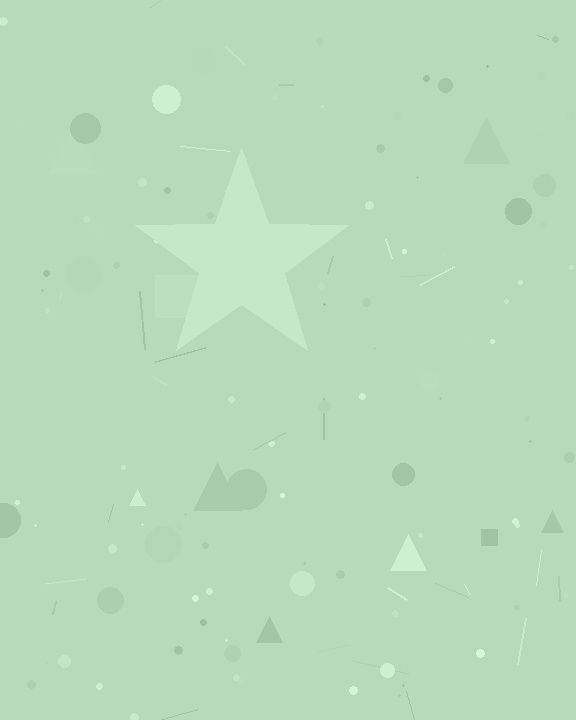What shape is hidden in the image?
A star is hidden in the image.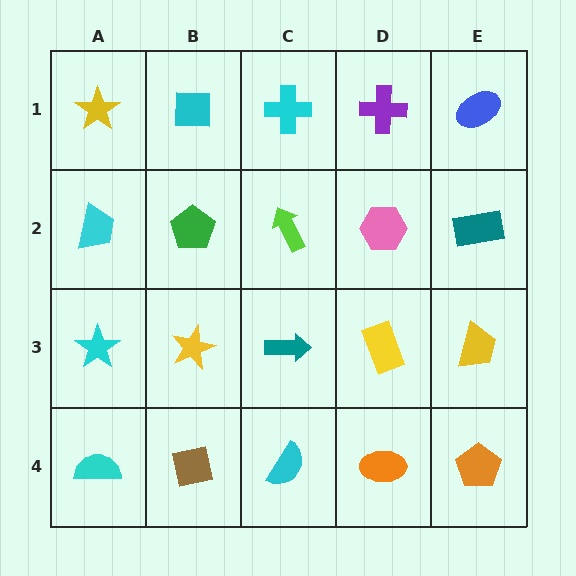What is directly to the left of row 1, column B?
A yellow star.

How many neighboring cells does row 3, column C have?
4.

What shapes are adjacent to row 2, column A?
A yellow star (row 1, column A), a cyan star (row 3, column A), a green pentagon (row 2, column B).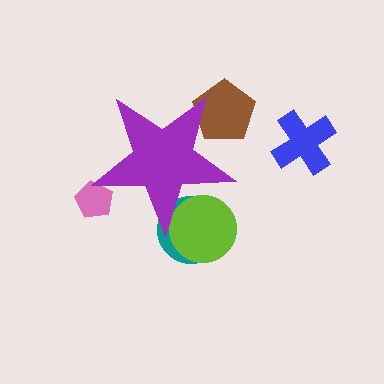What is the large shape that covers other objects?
A purple star.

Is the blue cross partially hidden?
No, the blue cross is fully visible.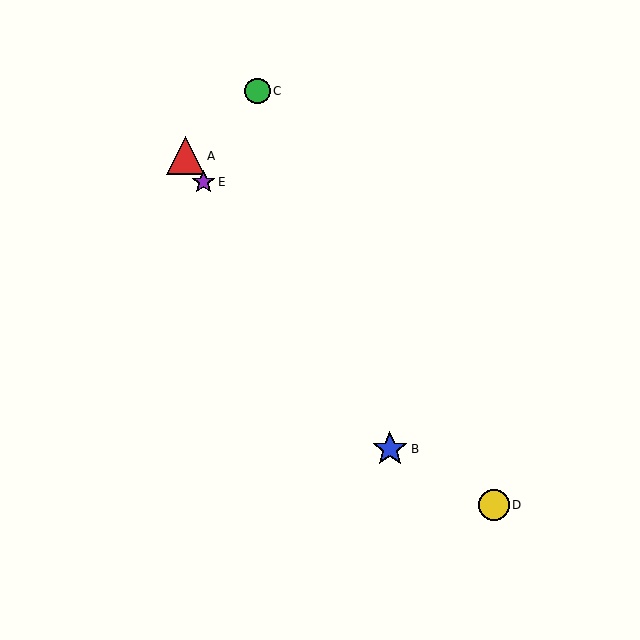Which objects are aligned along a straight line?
Objects A, B, E are aligned along a straight line.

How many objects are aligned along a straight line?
3 objects (A, B, E) are aligned along a straight line.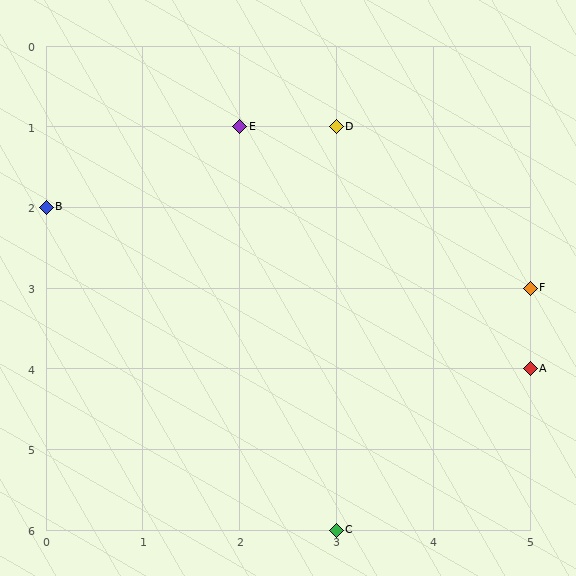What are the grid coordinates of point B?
Point B is at grid coordinates (0, 2).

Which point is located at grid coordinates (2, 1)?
Point E is at (2, 1).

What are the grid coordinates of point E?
Point E is at grid coordinates (2, 1).